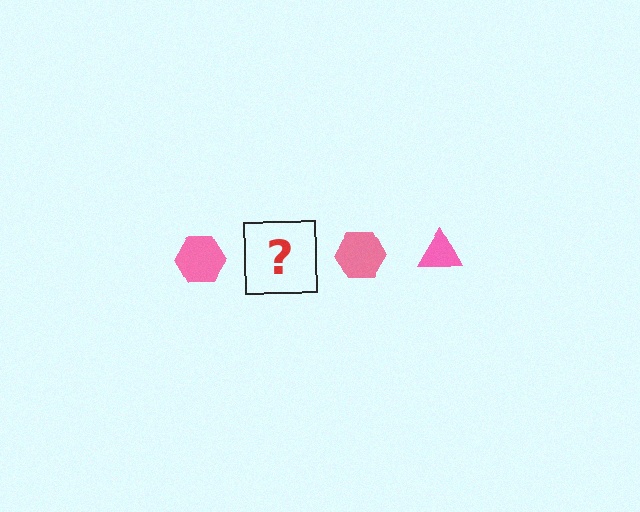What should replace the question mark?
The question mark should be replaced with a pink triangle.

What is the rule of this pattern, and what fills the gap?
The rule is that the pattern cycles through hexagon, triangle shapes in pink. The gap should be filled with a pink triangle.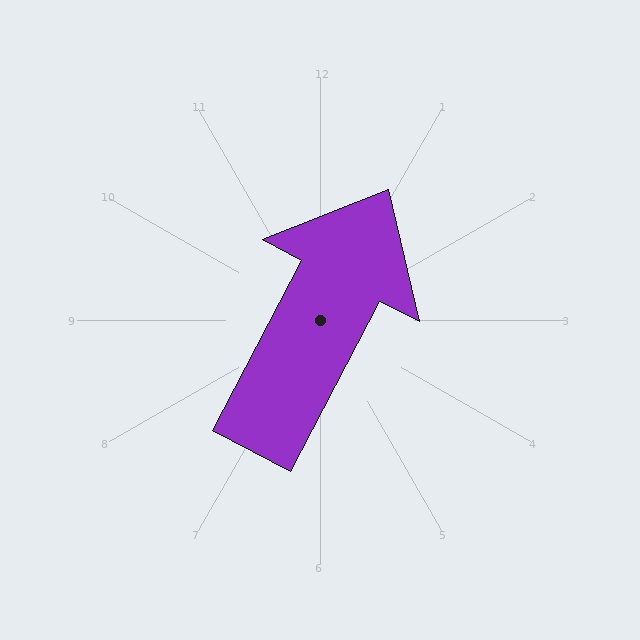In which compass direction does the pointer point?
Northeast.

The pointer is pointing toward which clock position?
Roughly 1 o'clock.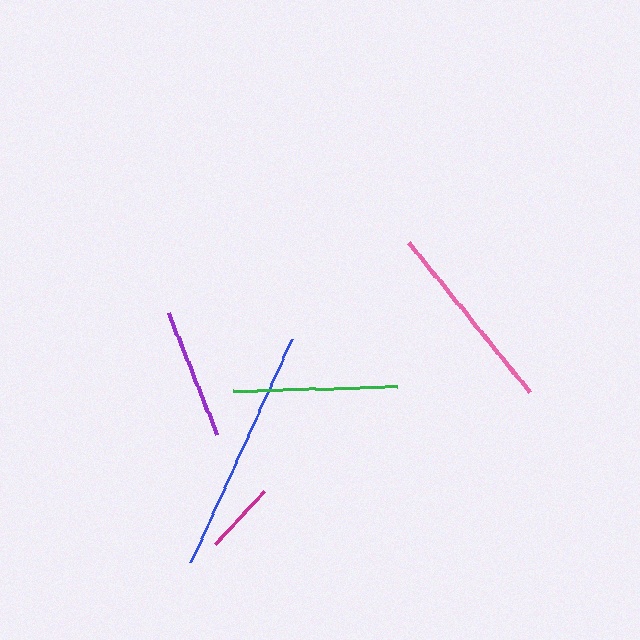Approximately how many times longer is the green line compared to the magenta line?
The green line is approximately 2.3 times the length of the magenta line.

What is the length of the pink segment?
The pink segment is approximately 192 pixels long.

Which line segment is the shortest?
The magenta line is the shortest at approximately 72 pixels.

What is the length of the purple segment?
The purple segment is approximately 132 pixels long.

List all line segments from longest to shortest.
From longest to shortest: blue, pink, green, purple, magenta.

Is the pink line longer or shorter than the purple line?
The pink line is longer than the purple line.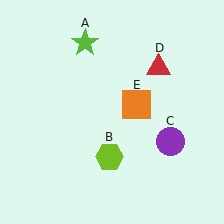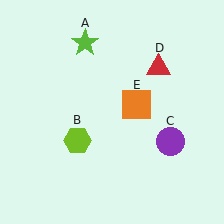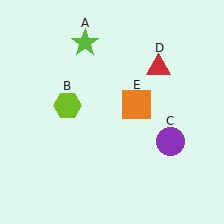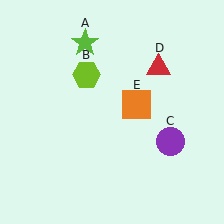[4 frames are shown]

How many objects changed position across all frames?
1 object changed position: lime hexagon (object B).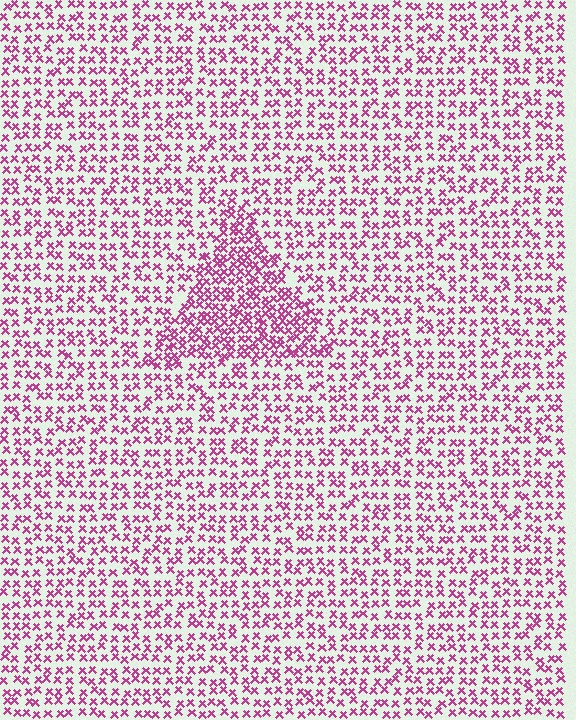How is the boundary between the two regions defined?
The boundary is defined by a change in element density (approximately 1.8x ratio). All elements are the same color, size, and shape.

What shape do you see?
I see a triangle.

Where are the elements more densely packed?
The elements are more densely packed inside the triangle boundary.